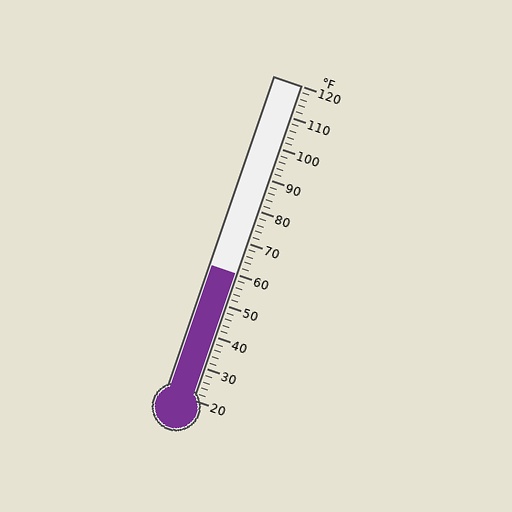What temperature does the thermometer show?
The thermometer shows approximately 60°F.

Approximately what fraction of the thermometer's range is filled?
The thermometer is filled to approximately 40% of its range.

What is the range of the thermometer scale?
The thermometer scale ranges from 20°F to 120°F.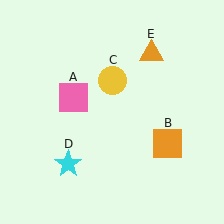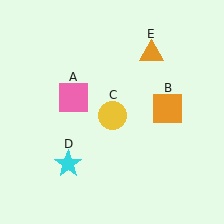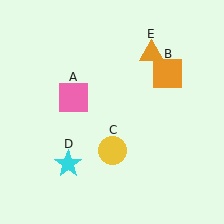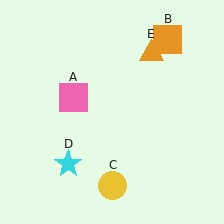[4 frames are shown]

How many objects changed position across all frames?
2 objects changed position: orange square (object B), yellow circle (object C).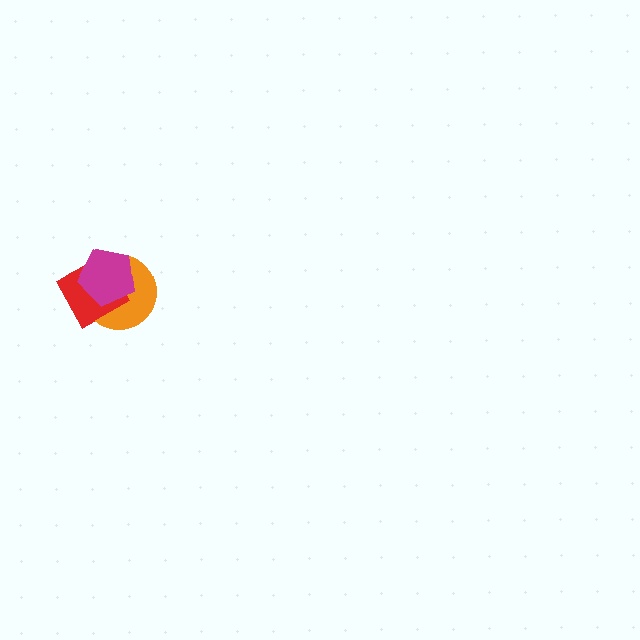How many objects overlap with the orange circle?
2 objects overlap with the orange circle.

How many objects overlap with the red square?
2 objects overlap with the red square.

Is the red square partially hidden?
Yes, it is partially covered by another shape.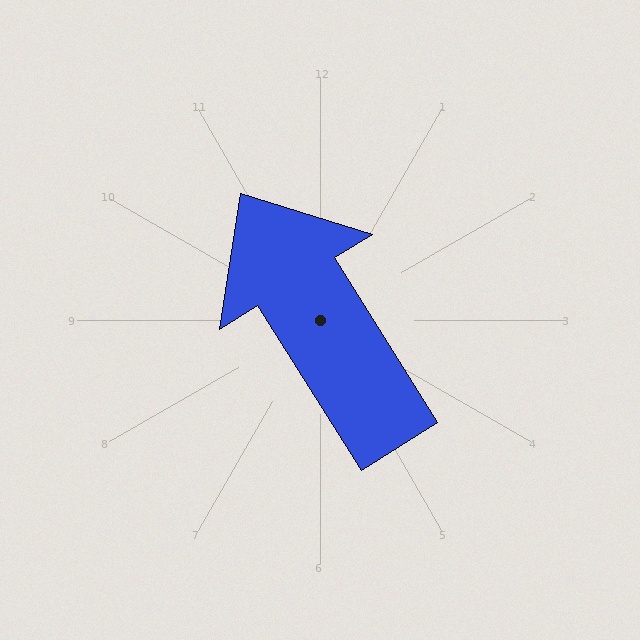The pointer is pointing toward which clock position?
Roughly 11 o'clock.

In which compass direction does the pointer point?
Northwest.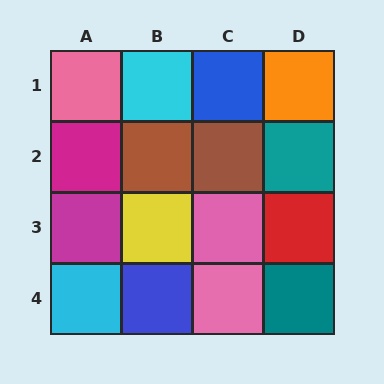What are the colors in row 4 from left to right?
Cyan, blue, pink, teal.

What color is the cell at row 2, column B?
Brown.